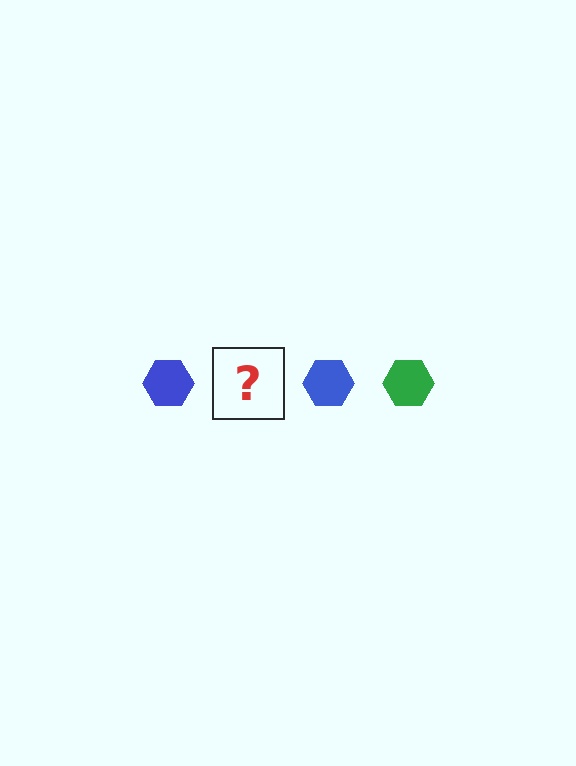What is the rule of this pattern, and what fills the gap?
The rule is that the pattern cycles through blue, green hexagons. The gap should be filled with a green hexagon.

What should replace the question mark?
The question mark should be replaced with a green hexagon.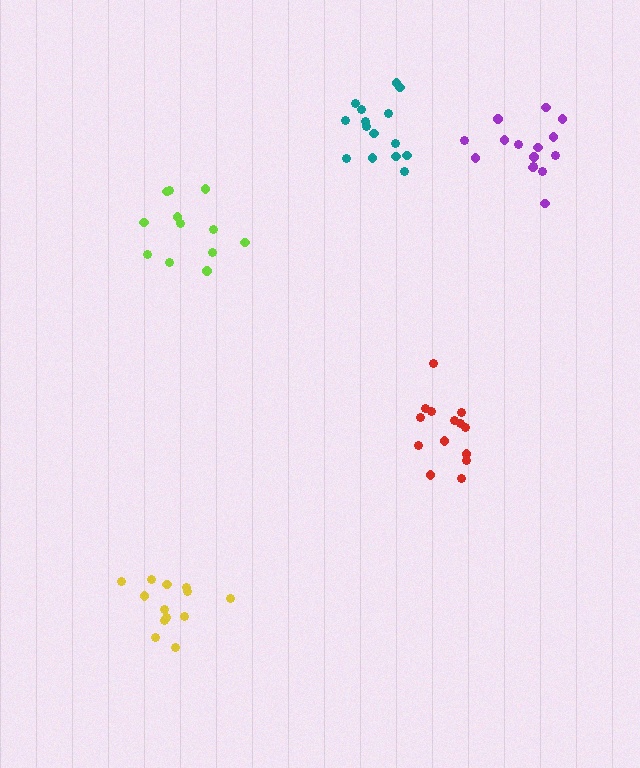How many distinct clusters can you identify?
There are 5 distinct clusters.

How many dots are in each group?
Group 1: 14 dots, Group 2: 15 dots, Group 3: 15 dots, Group 4: 12 dots, Group 5: 13 dots (69 total).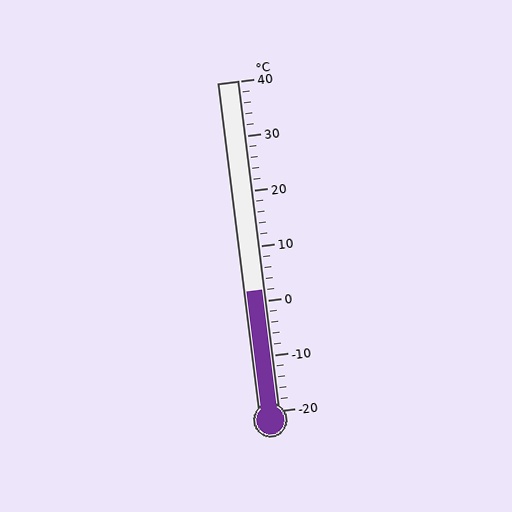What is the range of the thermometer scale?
The thermometer scale ranges from -20°C to 40°C.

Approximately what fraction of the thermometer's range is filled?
The thermometer is filled to approximately 35% of its range.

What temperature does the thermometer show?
The thermometer shows approximately 2°C.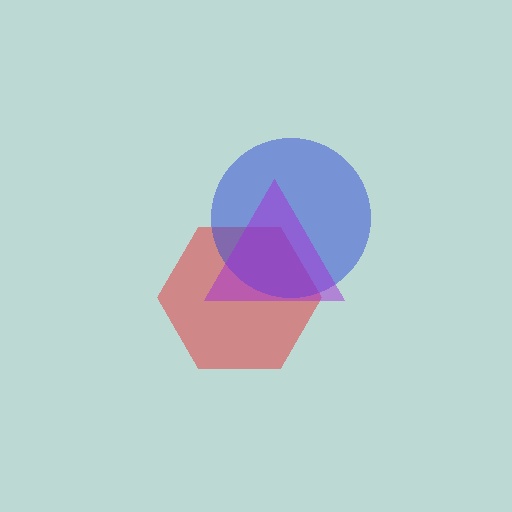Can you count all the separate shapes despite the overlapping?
Yes, there are 3 separate shapes.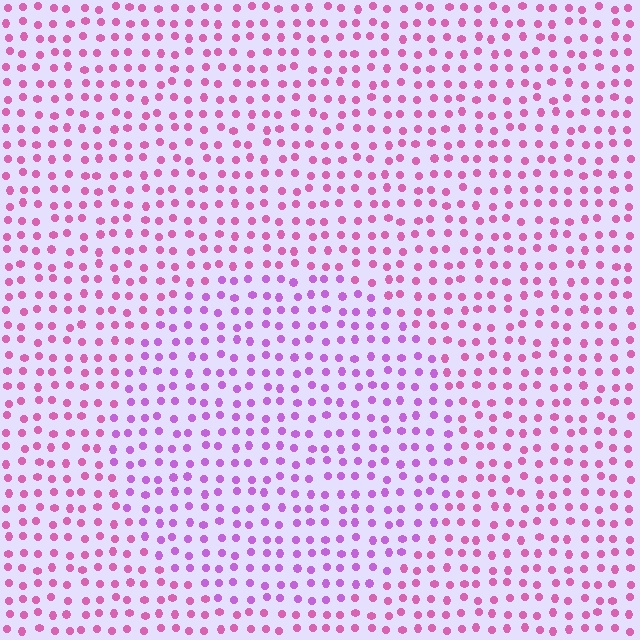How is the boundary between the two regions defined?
The boundary is defined purely by a slight shift in hue (about 31 degrees). Spacing, size, and orientation are identical on both sides.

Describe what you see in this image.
The image is filled with small pink elements in a uniform arrangement. A circle-shaped region is visible where the elements are tinted to a slightly different hue, forming a subtle color boundary.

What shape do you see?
I see a circle.